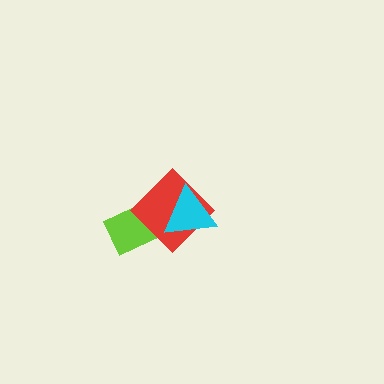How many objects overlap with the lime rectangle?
2 objects overlap with the lime rectangle.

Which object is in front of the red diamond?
The cyan triangle is in front of the red diamond.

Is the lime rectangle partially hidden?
Yes, it is partially covered by another shape.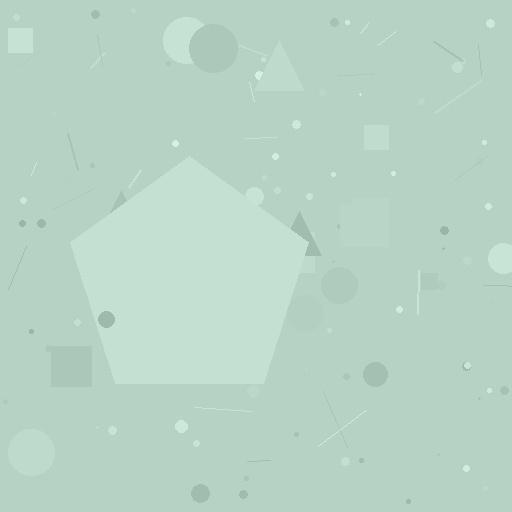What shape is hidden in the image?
A pentagon is hidden in the image.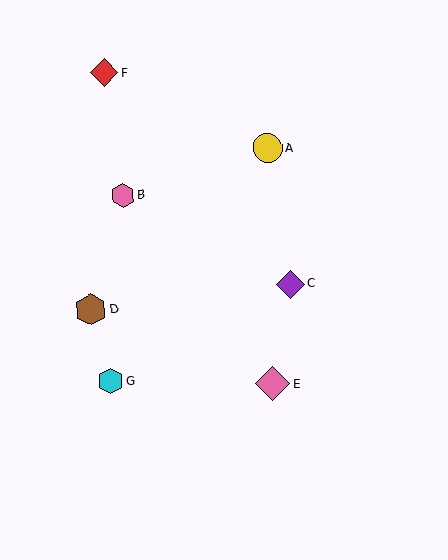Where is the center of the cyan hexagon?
The center of the cyan hexagon is at (110, 381).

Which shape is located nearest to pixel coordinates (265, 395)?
The pink diamond (labeled E) at (272, 384) is nearest to that location.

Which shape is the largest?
The pink diamond (labeled E) is the largest.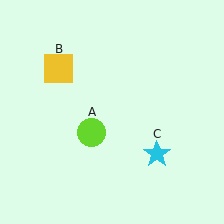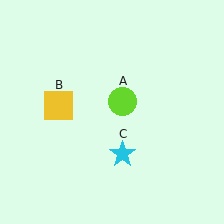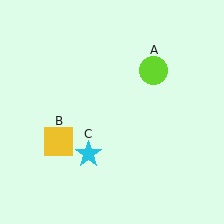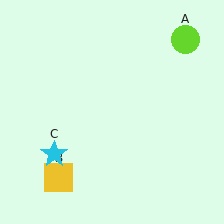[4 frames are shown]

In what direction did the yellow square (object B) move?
The yellow square (object B) moved down.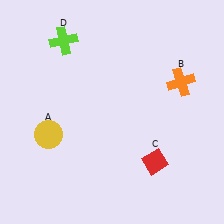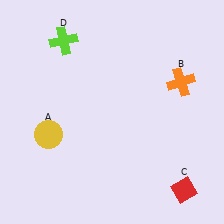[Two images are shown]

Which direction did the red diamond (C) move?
The red diamond (C) moved right.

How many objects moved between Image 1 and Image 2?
1 object moved between the two images.